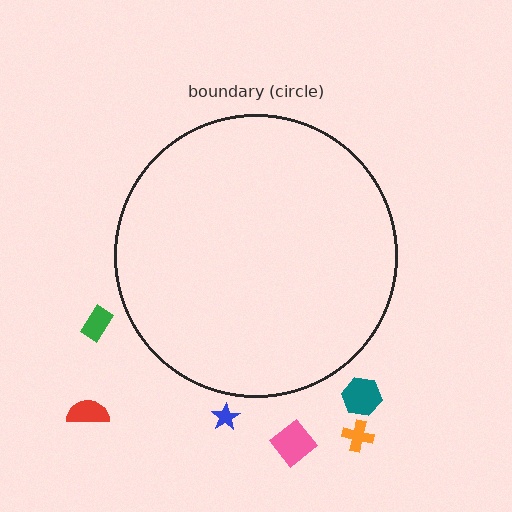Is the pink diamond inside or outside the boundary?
Outside.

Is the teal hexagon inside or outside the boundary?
Outside.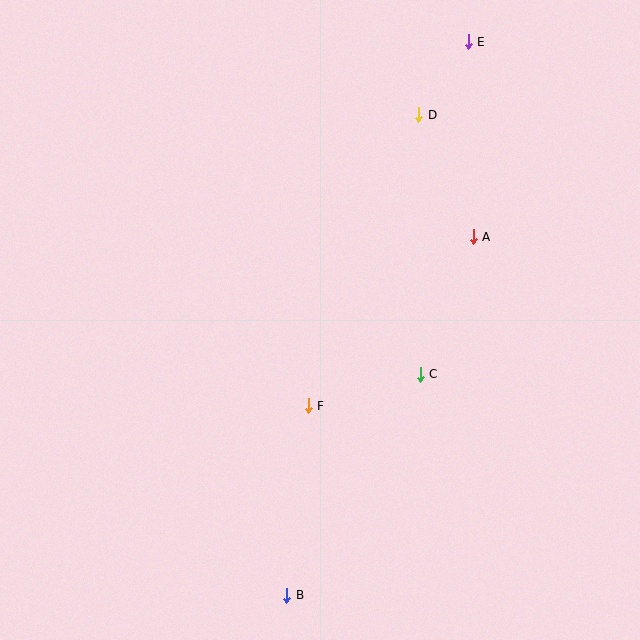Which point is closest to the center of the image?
Point F at (308, 406) is closest to the center.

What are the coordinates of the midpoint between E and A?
The midpoint between E and A is at (471, 139).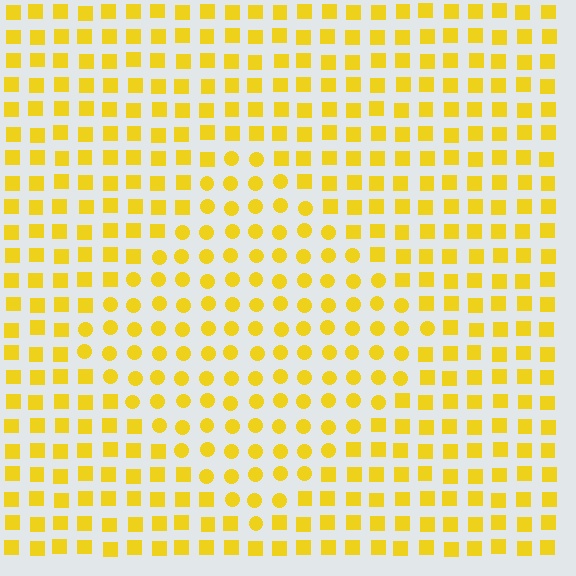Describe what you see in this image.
The image is filled with small yellow elements arranged in a uniform grid. A diamond-shaped region contains circles, while the surrounding area contains squares. The boundary is defined purely by the change in element shape.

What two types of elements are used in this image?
The image uses circles inside the diamond region and squares outside it.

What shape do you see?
I see a diamond.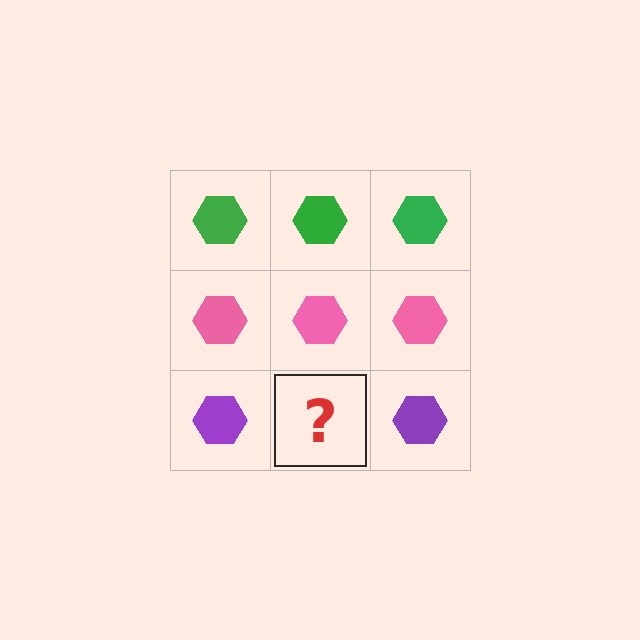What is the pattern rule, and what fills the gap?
The rule is that each row has a consistent color. The gap should be filled with a purple hexagon.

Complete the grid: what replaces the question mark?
The question mark should be replaced with a purple hexagon.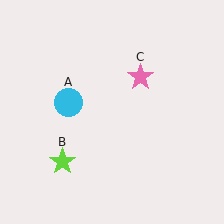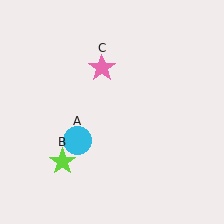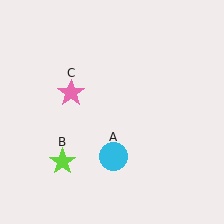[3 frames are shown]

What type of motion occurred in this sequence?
The cyan circle (object A), pink star (object C) rotated counterclockwise around the center of the scene.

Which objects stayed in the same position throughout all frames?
Lime star (object B) remained stationary.